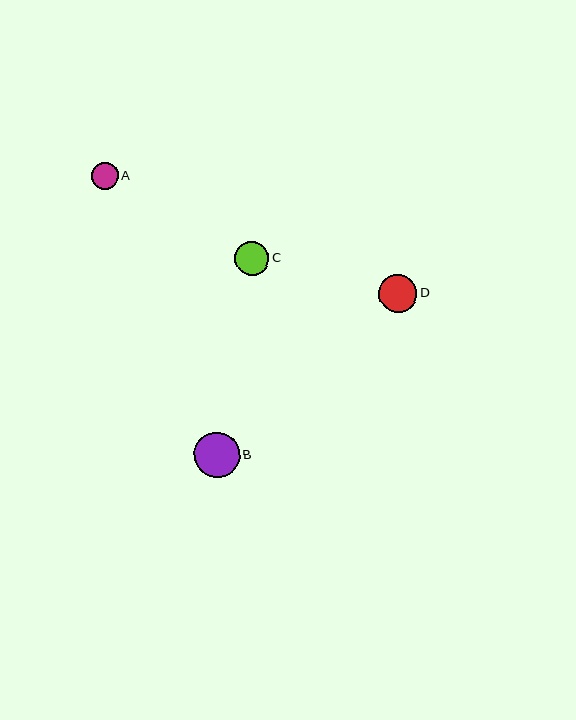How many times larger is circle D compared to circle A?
Circle D is approximately 1.4 times the size of circle A.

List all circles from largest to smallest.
From largest to smallest: B, D, C, A.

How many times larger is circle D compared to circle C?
Circle D is approximately 1.1 times the size of circle C.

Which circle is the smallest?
Circle A is the smallest with a size of approximately 27 pixels.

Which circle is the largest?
Circle B is the largest with a size of approximately 45 pixels.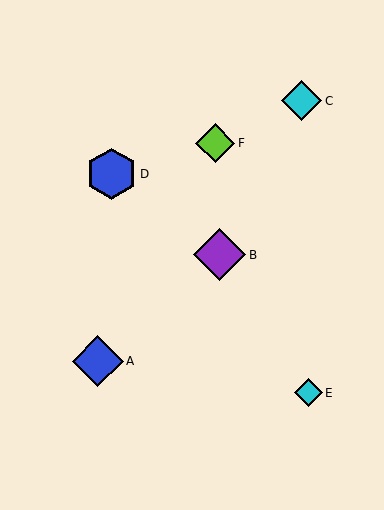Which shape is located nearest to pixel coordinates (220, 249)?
The purple diamond (labeled B) at (220, 255) is nearest to that location.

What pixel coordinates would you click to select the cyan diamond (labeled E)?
Click at (308, 393) to select the cyan diamond E.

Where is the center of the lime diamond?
The center of the lime diamond is at (215, 143).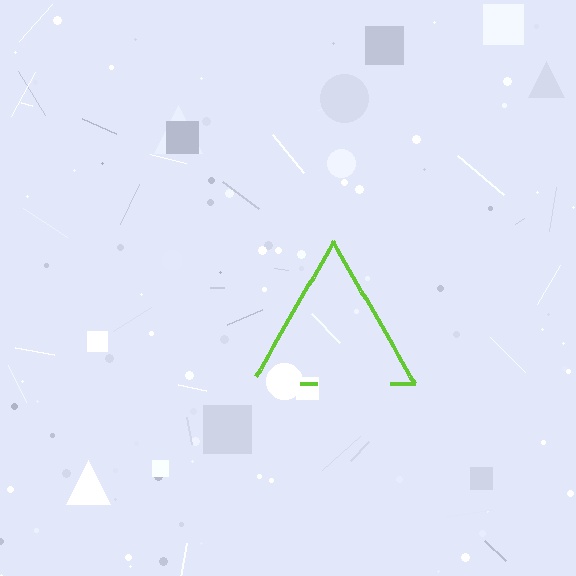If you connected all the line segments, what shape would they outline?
They would outline a triangle.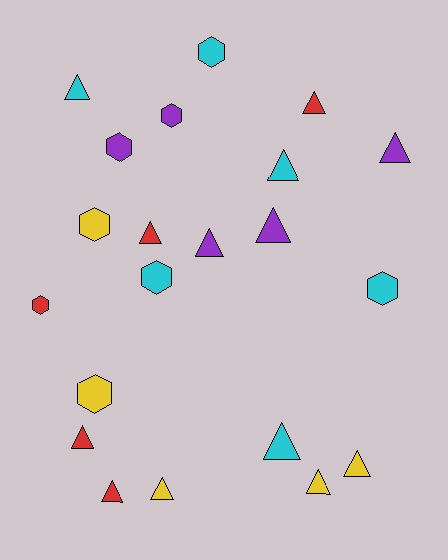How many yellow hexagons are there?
There are 2 yellow hexagons.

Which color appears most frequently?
Cyan, with 6 objects.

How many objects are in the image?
There are 21 objects.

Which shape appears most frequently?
Triangle, with 13 objects.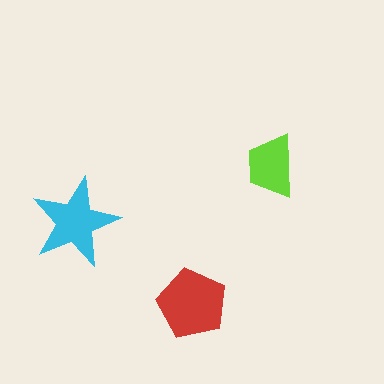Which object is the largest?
The red pentagon.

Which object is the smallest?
The lime trapezoid.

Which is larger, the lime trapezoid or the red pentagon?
The red pentagon.